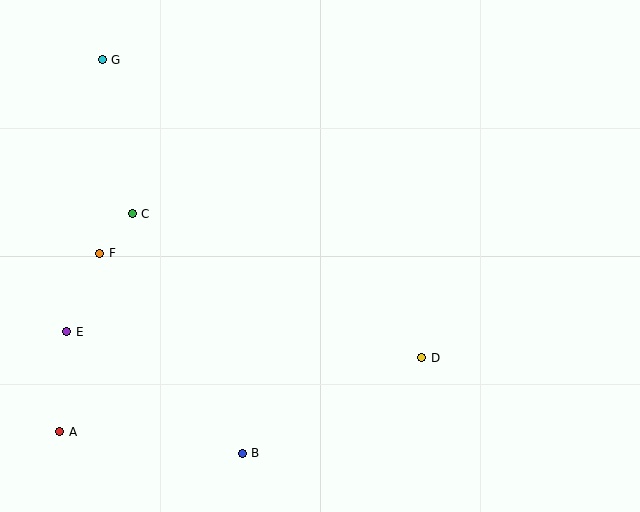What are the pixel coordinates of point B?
Point B is at (242, 453).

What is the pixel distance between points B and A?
The distance between B and A is 184 pixels.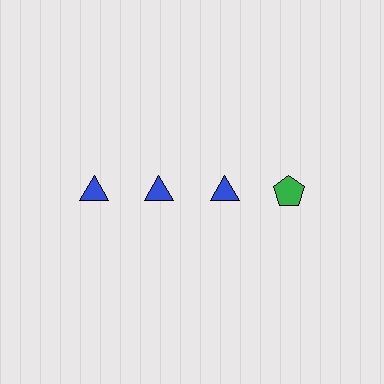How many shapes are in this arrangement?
There are 4 shapes arranged in a grid pattern.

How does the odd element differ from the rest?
It differs in both color (green instead of blue) and shape (pentagon instead of triangle).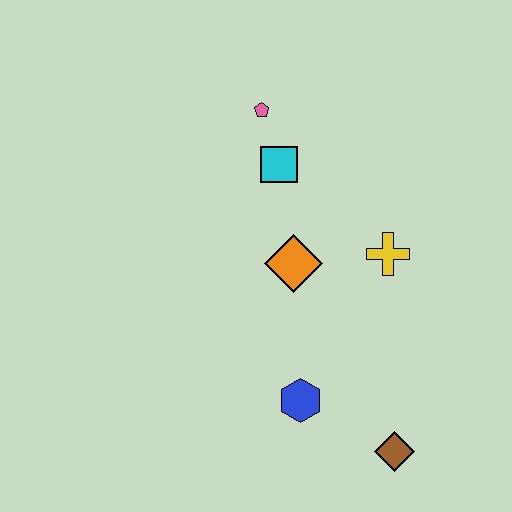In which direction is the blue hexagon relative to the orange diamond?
The blue hexagon is below the orange diamond.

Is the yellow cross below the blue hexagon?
No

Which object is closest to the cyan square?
The pink pentagon is closest to the cyan square.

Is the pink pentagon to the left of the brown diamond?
Yes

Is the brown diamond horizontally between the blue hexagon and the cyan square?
No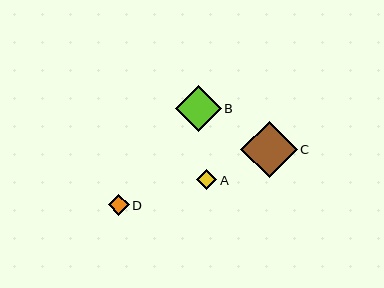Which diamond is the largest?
Diamond C is the largest with a size of approximately 57 pixels.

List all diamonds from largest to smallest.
From largest to smallest: C, B, D, A.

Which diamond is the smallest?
Diamond A is the smallest with a size of approximately 21 pixels.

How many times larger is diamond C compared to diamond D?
Diamond C is approximately 2.7 times the size of diamond D.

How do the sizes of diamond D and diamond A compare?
Diamond D and diamond A are approximately the same size.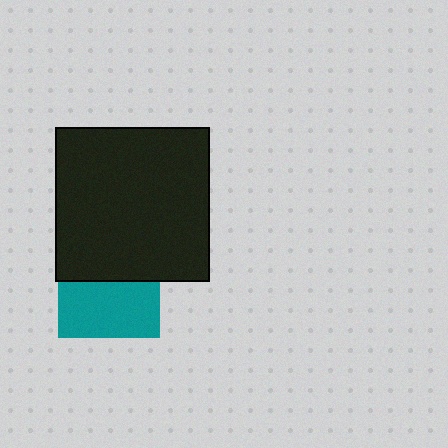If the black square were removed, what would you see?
You would see the complete teal square.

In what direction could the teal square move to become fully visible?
The teal square could move down. That would shift it out from behind the black square entirely.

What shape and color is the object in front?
The object in front is a black square.